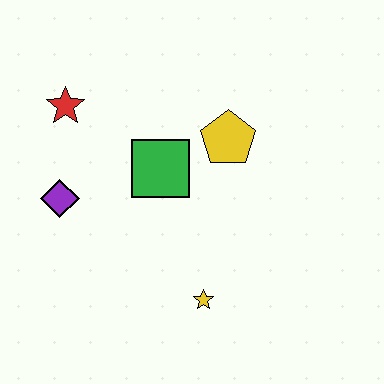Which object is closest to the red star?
The purple diamond is closest to the red star.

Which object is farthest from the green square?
The yellow star is farthest from the green square.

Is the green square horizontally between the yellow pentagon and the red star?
Yes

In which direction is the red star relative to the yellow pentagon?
The red star is to the left of the yellow pentagon.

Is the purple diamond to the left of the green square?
Yes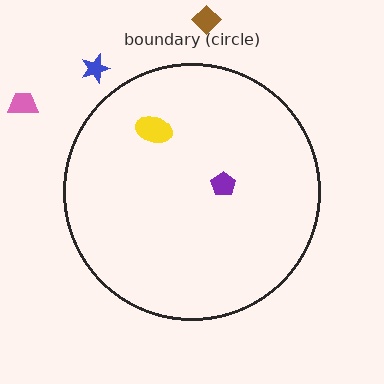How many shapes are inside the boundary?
2 inside, 3 outside.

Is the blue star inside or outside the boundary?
Outside.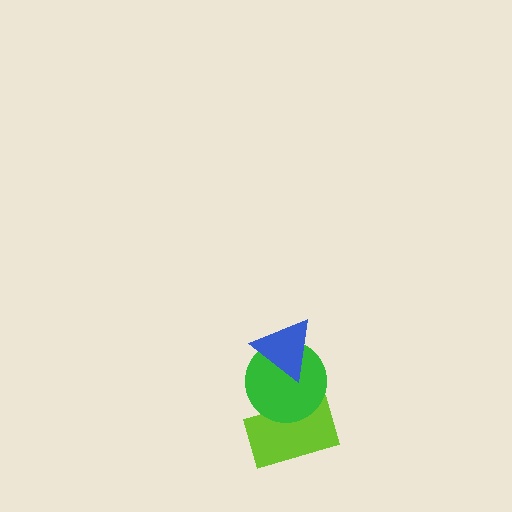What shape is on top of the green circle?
The blue triangle is on top of the green circle.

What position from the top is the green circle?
The green circle is 2nd from the top.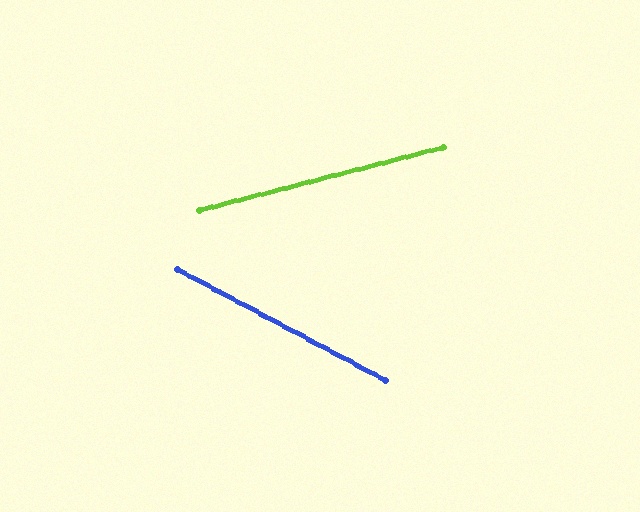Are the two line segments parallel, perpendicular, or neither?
Neither parallel nor perpendicular — they differ by about 43°.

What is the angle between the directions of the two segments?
Approximately 43 degrees.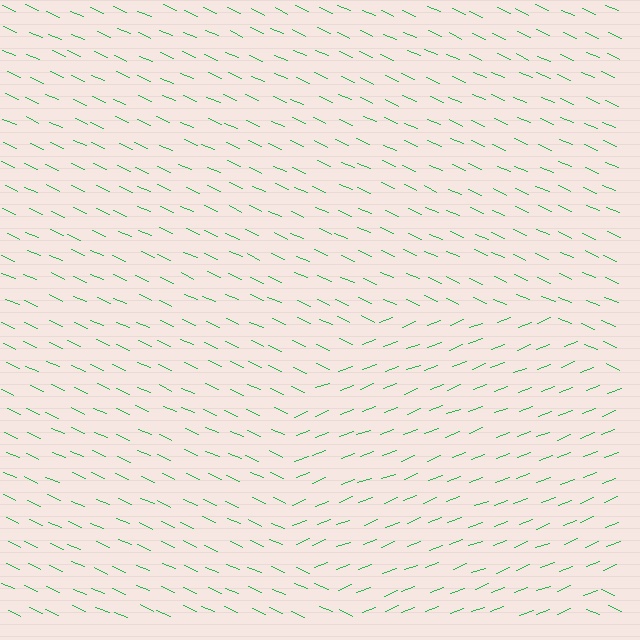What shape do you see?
I see a circle.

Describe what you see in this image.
The image is filled with small green line segments. A circle region in the image has lines oriented differently from the surrounding lines, creating a visible texture boundary.